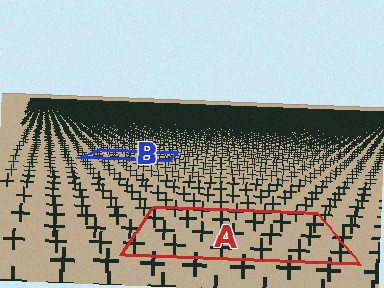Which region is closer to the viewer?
Region A is closer. The texture elements there are larger and more spread out.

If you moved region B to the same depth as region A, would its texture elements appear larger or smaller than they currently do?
They would appear larger. At a closer depth, the same texture elements are projected at a bigger on-screen size.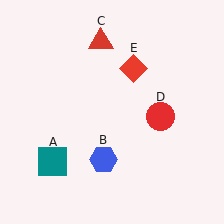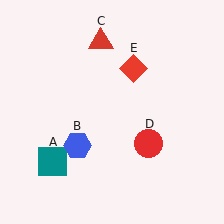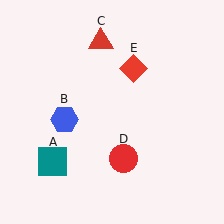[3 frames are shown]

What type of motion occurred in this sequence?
The blue hexagon (object B), red circle (object D) rotated clockwise around the center of the scene.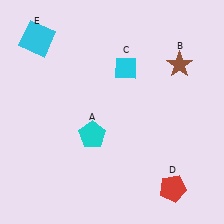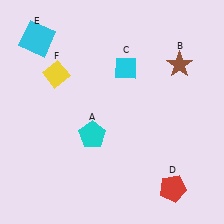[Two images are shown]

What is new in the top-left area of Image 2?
A yellow diamond (F) was added in the top-left area of Image 2.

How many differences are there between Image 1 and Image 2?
There is 1 difference between the two images.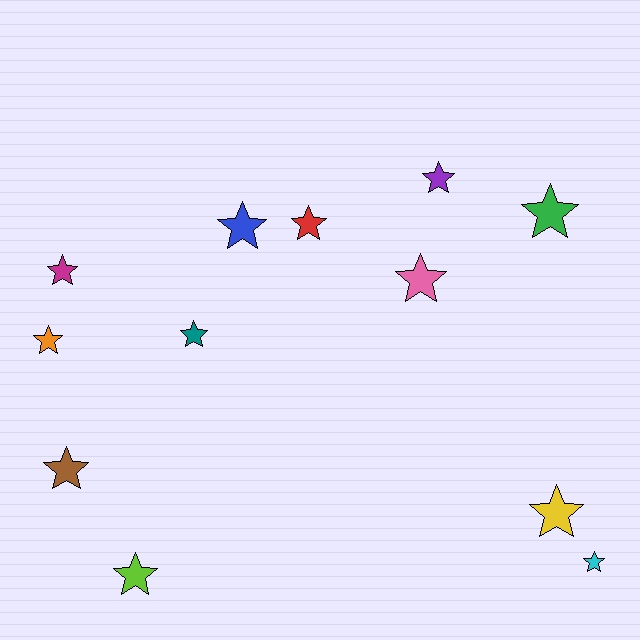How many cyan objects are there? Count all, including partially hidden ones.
There is 1 cyan object.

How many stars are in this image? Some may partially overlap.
There are 12 stars.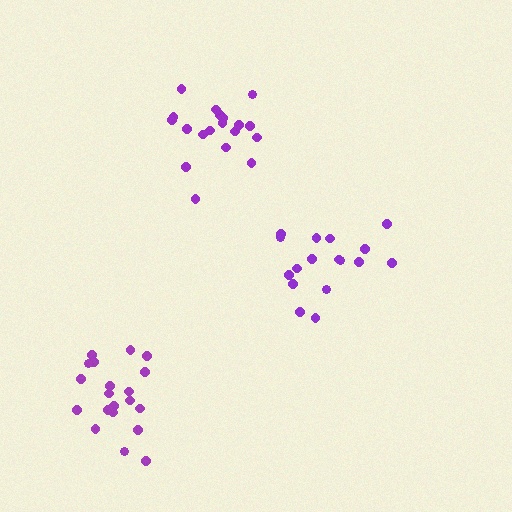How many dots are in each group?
Group 1: 19 dots, Group 2: 17 dots, Group 3: 20 dots (56 total).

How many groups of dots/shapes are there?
There are 3 groups.